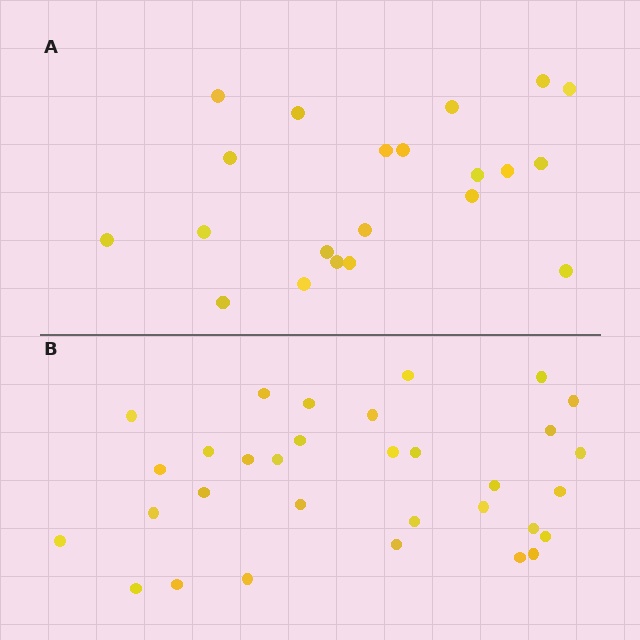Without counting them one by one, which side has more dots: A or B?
Region B (the bottom region) has more dots.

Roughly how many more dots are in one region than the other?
Region B has roughly 12 or so more dots than region A.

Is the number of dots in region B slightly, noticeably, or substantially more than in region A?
Region B has substantially more. The ratio is roughly 1.5 to 1.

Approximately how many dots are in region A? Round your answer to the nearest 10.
About 20 dots. (The exact count is 21, which rounds to 20.)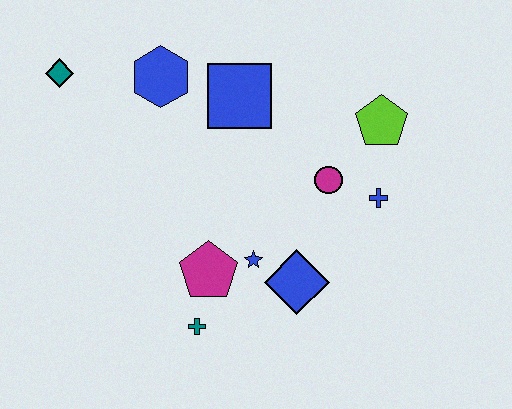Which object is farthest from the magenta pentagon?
The teal diamond is farthest from the magenta pentagon.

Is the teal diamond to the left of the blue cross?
Yes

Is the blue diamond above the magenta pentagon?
No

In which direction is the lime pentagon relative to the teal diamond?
The lime pentagon is to the right of the teal diamond.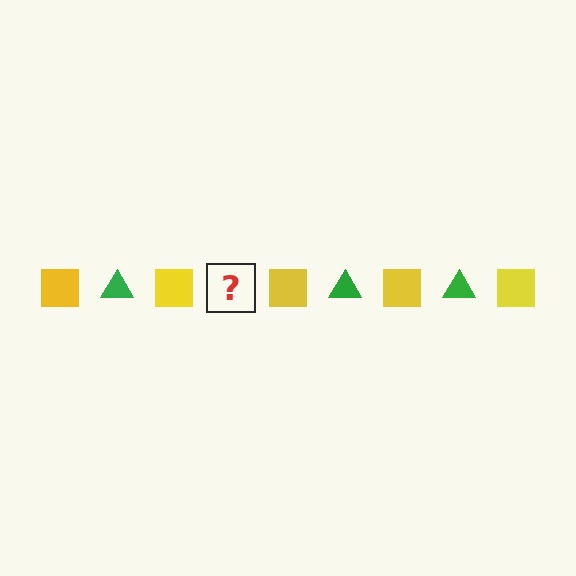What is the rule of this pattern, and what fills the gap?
The rule is that the pattern alternates between yellow square and green triangle. The gap should be filled with a green triangle.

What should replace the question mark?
The question mark should be replaced with a green triangle.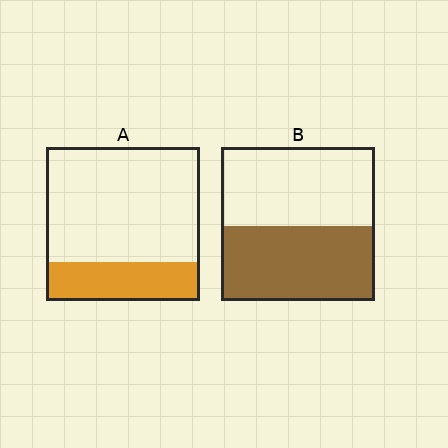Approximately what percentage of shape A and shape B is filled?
A is approximately 25% and B is approximately 50%.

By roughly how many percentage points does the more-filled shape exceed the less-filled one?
By roughly 25 percentage points (B over A).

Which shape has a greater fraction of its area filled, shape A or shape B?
Shape B.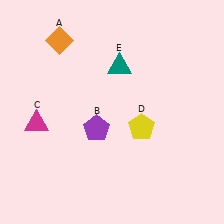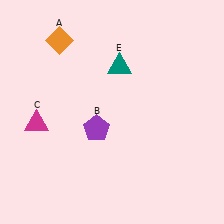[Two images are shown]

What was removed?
The yellow pentagon (D) was removed in Image 2.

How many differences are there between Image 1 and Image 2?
There is 1 difference between the two images.